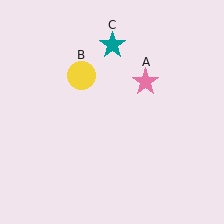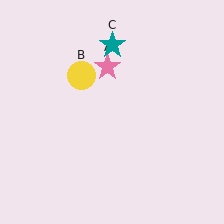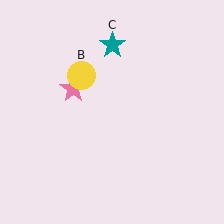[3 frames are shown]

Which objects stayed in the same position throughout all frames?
Yellow circle (object B) and teal star (object C) remained stationary.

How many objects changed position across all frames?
1 object changed position: pink star (object A).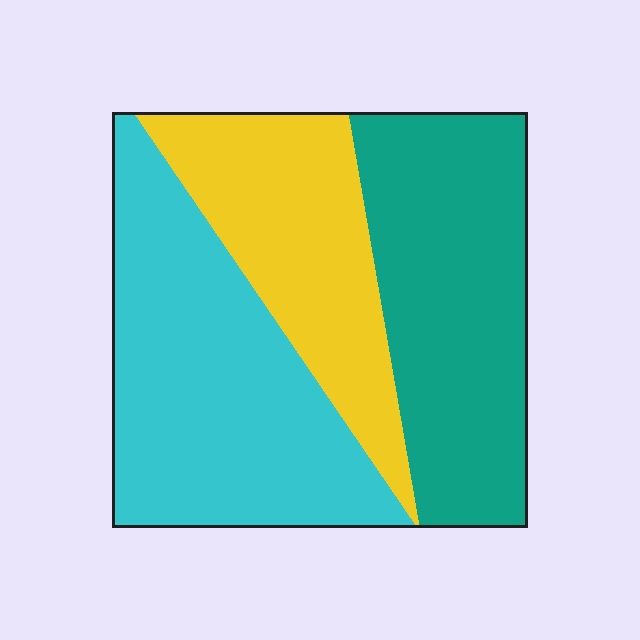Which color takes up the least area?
Yellow, at roughly 25%.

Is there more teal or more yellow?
Teal.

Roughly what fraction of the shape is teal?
Teal covers around 35% of the shape.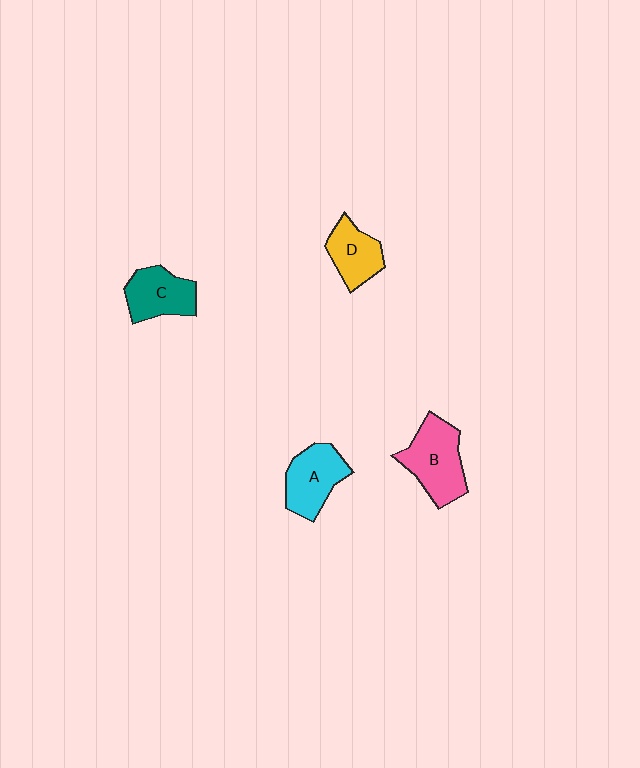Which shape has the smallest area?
Shape D (yellow).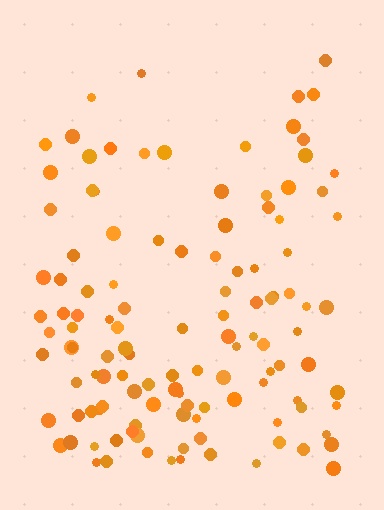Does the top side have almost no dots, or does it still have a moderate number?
Still a moderate number, just noticeably fewer than the bottom.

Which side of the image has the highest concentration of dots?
The bottom.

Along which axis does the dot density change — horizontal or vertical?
Vertical.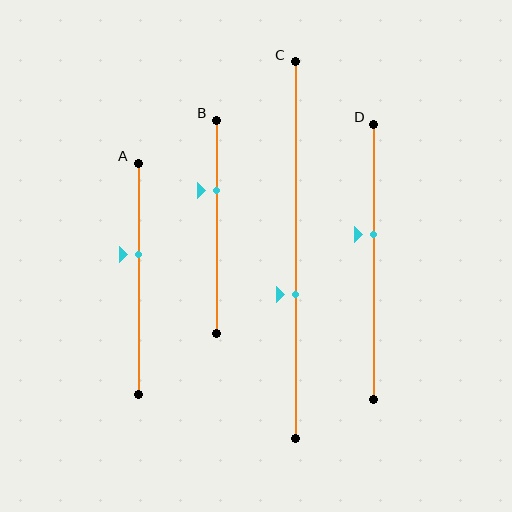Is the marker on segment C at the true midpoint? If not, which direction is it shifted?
No, the marker on segment C is shifted downward by about 12% of the segment length.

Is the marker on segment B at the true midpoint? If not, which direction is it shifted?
No, the marker on segment B is shifted upward by about 17% of the segment length.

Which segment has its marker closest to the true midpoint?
Segment D has its marker closest to the true midpoint.